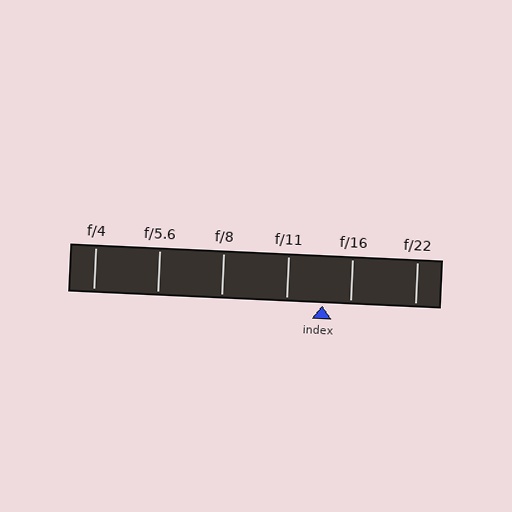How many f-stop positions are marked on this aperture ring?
There are 6 f-stop positions marked.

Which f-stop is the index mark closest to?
The index mark is closest to f/16.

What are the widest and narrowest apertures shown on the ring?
The widest aperture shown is f/4 and the narrowest is f/22.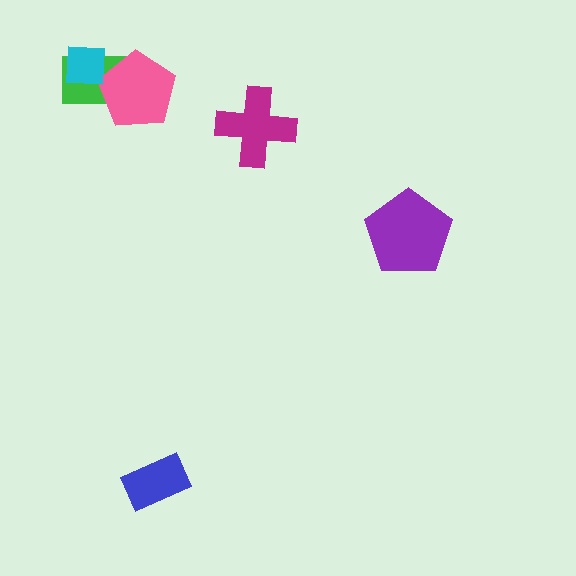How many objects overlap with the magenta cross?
0 objects overlap with the magenta cross.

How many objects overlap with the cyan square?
2 objects overlap with the cyan square.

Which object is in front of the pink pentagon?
The cyan square is in front of the pink pentagon.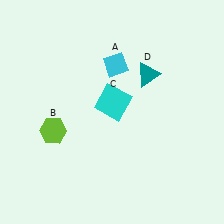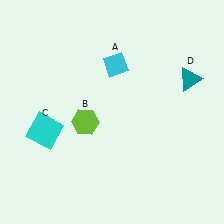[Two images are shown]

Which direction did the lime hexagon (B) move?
The lime hexagon (B) moved right.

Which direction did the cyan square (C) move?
The cyan square (C) moved left.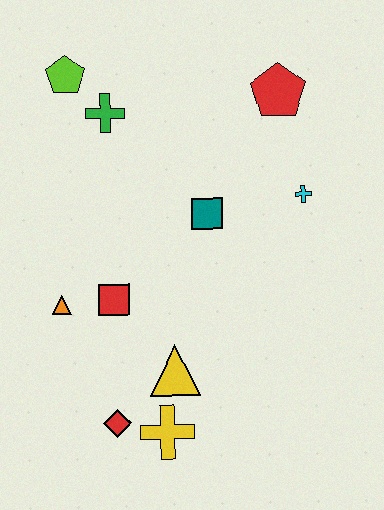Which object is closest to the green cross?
The lime pentagon is closest to the green cross.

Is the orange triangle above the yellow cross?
Yes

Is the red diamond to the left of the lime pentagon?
No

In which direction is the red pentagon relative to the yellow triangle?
The red pentagon is above the yellow triangle.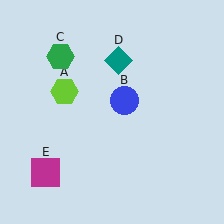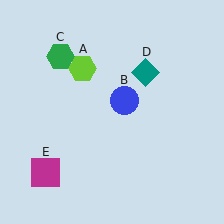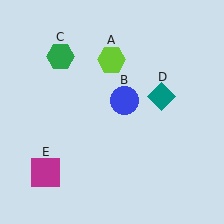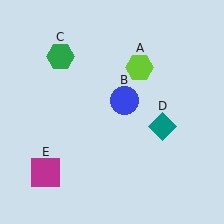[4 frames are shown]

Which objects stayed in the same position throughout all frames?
Blue circle (object B) and green hexagon (object C) and magenta square (object E) remained stationary.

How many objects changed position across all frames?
2 objects changed position: lime hexagon (object A), teal diamond (object D).